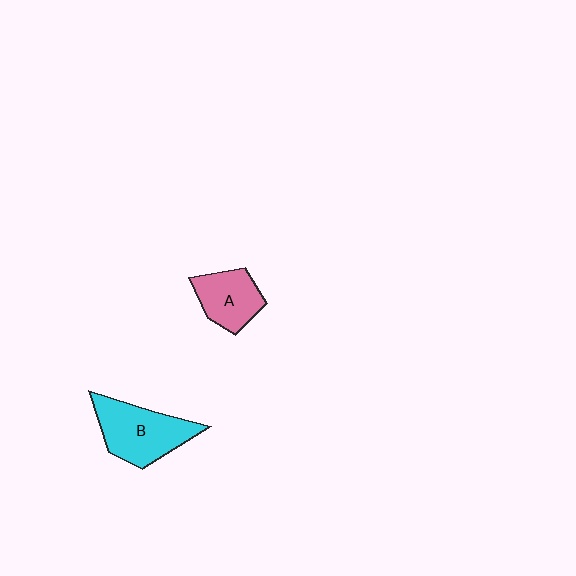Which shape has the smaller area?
Shape A (pink).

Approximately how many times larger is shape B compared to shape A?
Approximately 1.5 times.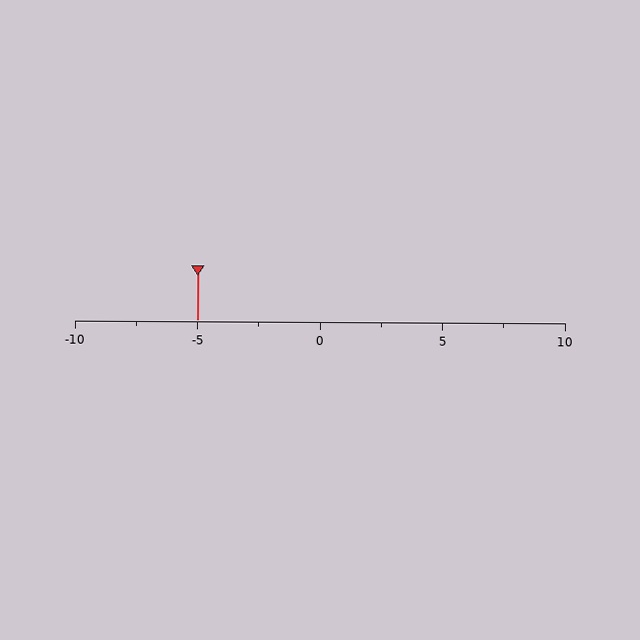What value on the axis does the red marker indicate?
The marker indicates approximately -5.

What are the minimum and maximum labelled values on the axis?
The axis runs from -10 to 10.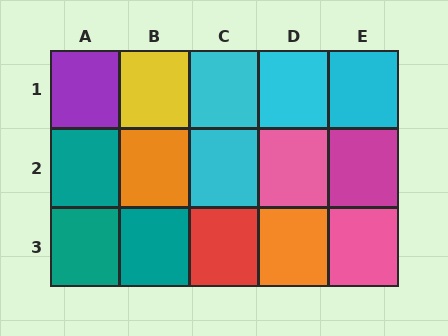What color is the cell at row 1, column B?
Yellow.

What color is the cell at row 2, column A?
Teal.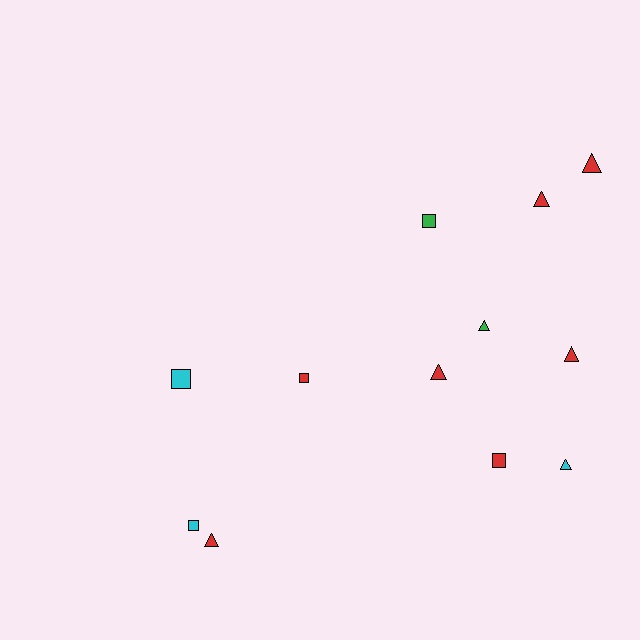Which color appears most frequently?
Red, with 7 objects.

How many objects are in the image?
There are 12 objects.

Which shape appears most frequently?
Triangle, with 7 objects.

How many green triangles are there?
There is 1 green triangle.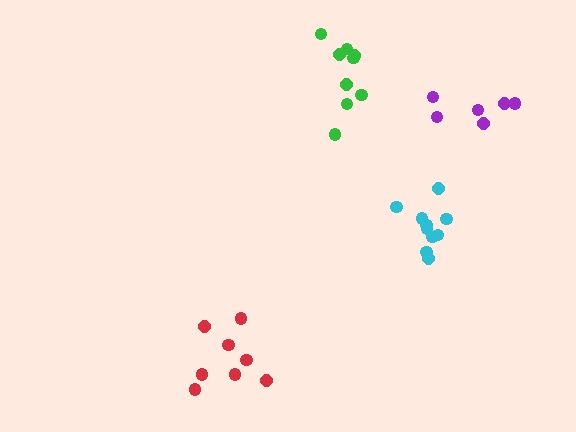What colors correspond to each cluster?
The clusters are colored: green, cyan, red, purple.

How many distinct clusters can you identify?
There are 4 distinct clusters.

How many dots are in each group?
Group 1: 9 dots, Group 2: 10 dots, Group 3: 8 dots, Group 4: 6 dots (33 total).